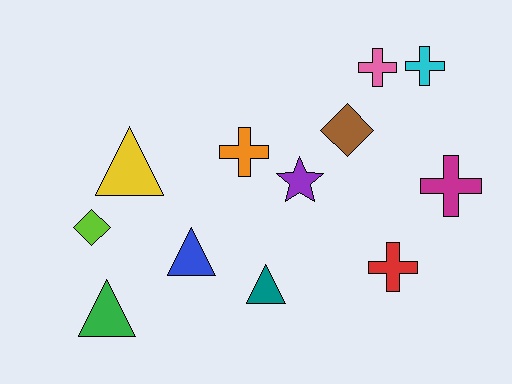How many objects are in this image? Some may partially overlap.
There are 12 objects.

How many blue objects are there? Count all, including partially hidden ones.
There is 1 blue object.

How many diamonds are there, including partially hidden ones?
There are 2 diamonds.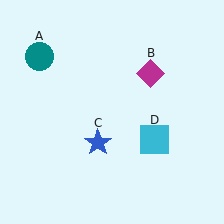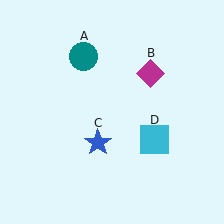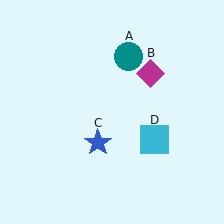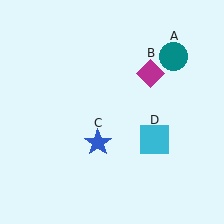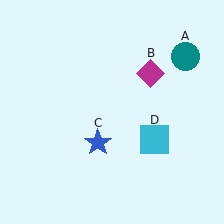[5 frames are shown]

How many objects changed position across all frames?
1 object changed position: teal circle (object A).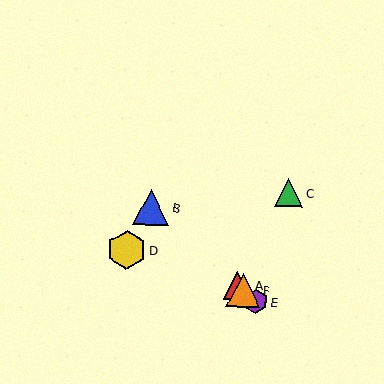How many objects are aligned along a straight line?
4 objects (A, B, E, F) are aligned along a straight line.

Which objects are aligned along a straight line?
Objects A, B, E, F are aligned along a straight line.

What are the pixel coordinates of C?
Object C is at (289, 193).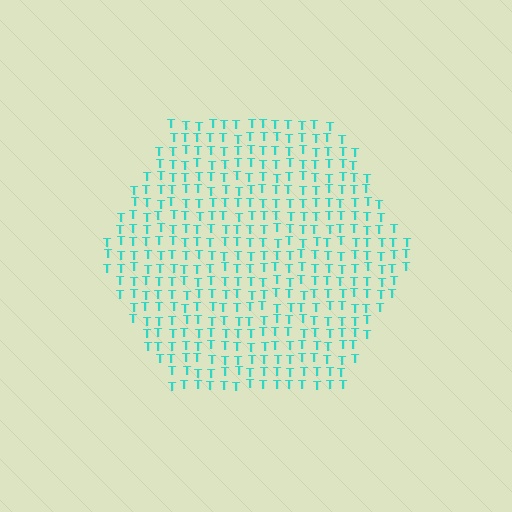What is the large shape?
The large shape is a hexagon.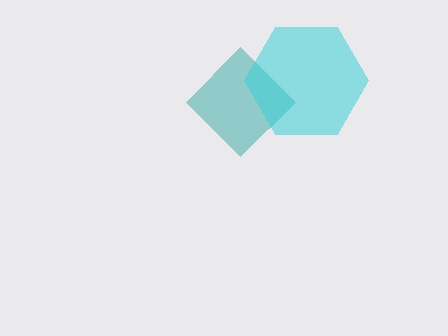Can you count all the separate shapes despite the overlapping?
Yes, there are 2 separate shapes.